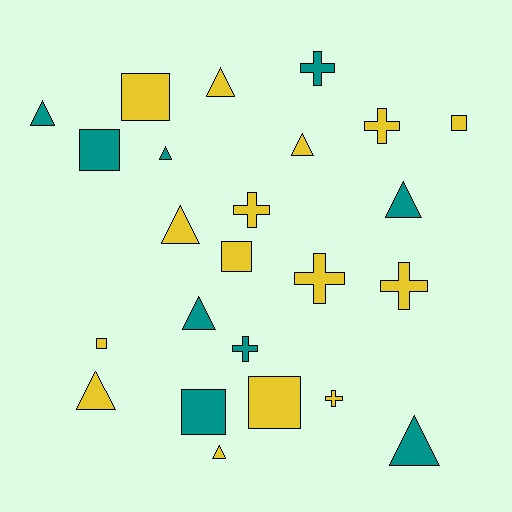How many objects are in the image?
There are 24 objects.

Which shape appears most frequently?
Triangle, with 10 objects.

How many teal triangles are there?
There are 5 teal triangles.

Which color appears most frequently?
Yellow, with 15 objects.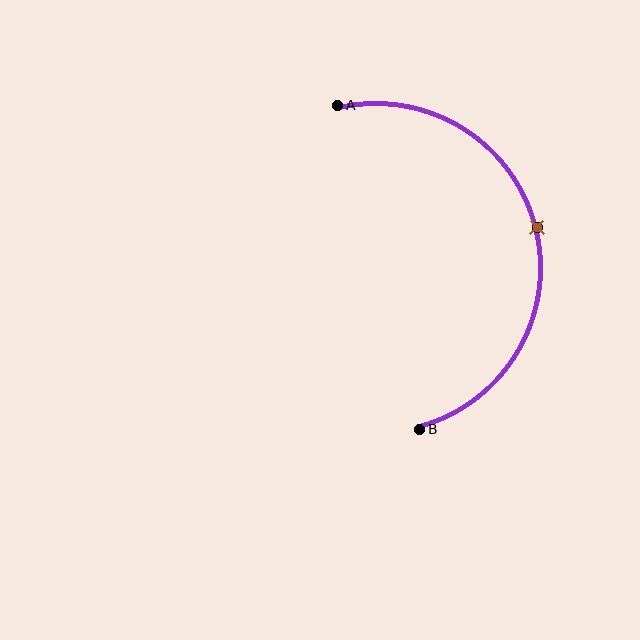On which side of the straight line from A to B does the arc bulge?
The arc bulges to the right of the straight line connecting A and B.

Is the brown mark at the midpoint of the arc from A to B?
Yes. The brown mark lies on the arc at equal arc-length from both A and B — it is the arc midpoint.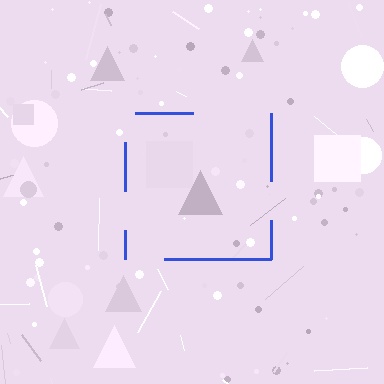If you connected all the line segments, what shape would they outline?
They would outline a square.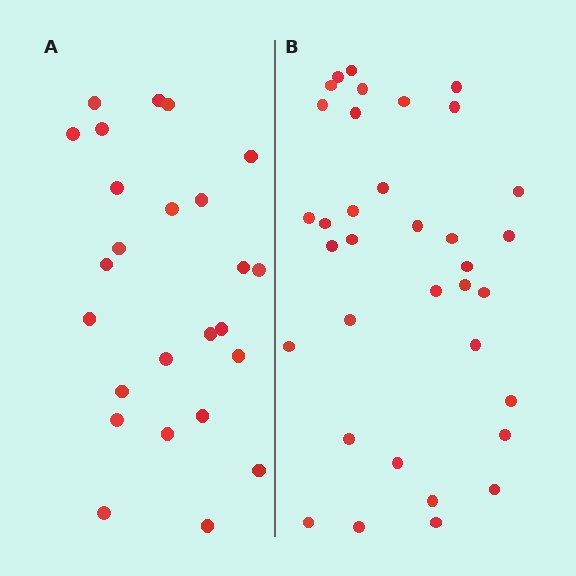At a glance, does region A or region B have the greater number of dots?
Region B (the right region) has more dots.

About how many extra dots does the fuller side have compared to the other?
Region B has roughly 10 or so more dots than region A.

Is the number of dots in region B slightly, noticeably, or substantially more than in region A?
Region B has noticeably more, but not dramatically so. The ratio is roughly 1.4 to 1.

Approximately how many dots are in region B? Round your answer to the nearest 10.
About 40 dots. (The exact count is 35, which rounds to 40.)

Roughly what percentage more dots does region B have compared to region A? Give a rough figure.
About 40% more.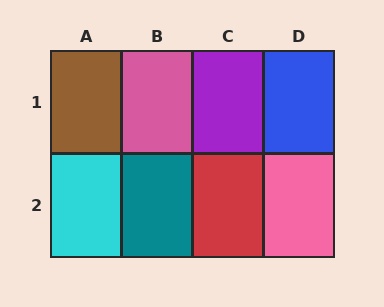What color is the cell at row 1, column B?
Pink.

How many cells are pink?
2 cells are pink.